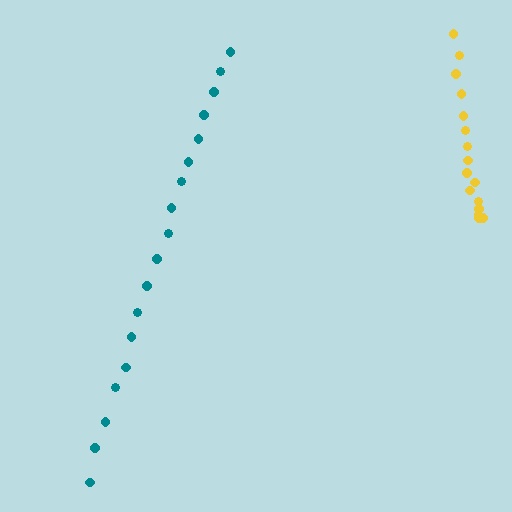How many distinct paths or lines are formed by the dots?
There are 2 distinct paths.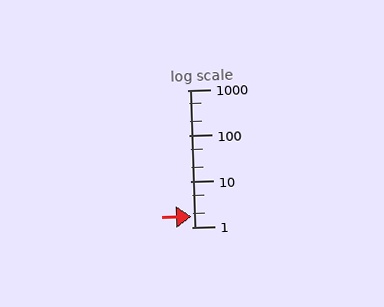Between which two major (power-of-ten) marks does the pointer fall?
The pointer is between 1 and 10.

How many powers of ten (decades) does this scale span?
The scale spans 3 decades, from 1 to 1000.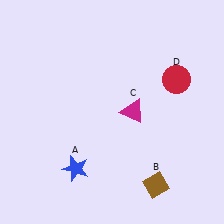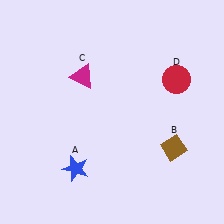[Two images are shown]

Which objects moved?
The objects that moved are: the brown diamond (B), the magenta triangle (C).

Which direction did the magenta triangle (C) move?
The magenta triangle (C) moved left.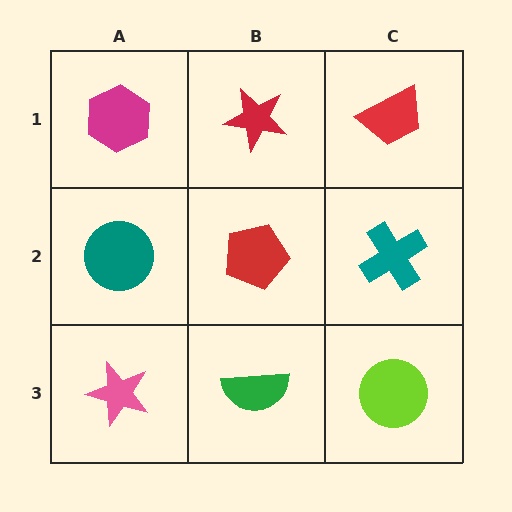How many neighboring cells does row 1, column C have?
2.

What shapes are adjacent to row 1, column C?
A teal cross (row 2, column C), a red star (row 1, column B).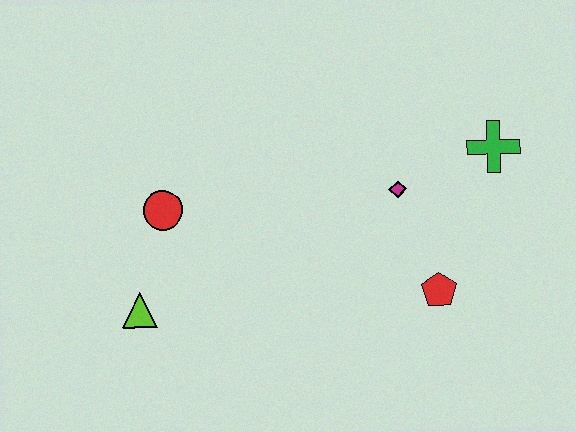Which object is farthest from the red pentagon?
The lime triangle is farthest from the red pentagon.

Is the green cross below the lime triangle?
No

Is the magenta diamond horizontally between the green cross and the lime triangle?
Yes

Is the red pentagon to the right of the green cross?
No